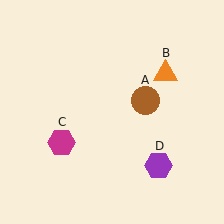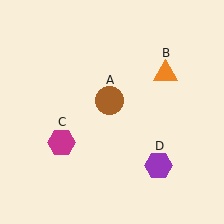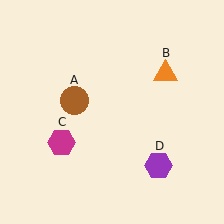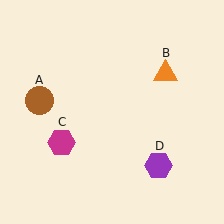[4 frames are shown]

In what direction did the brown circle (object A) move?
The brown circle (object A) moved left.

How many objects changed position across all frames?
1 object changed position: brown circle (object A).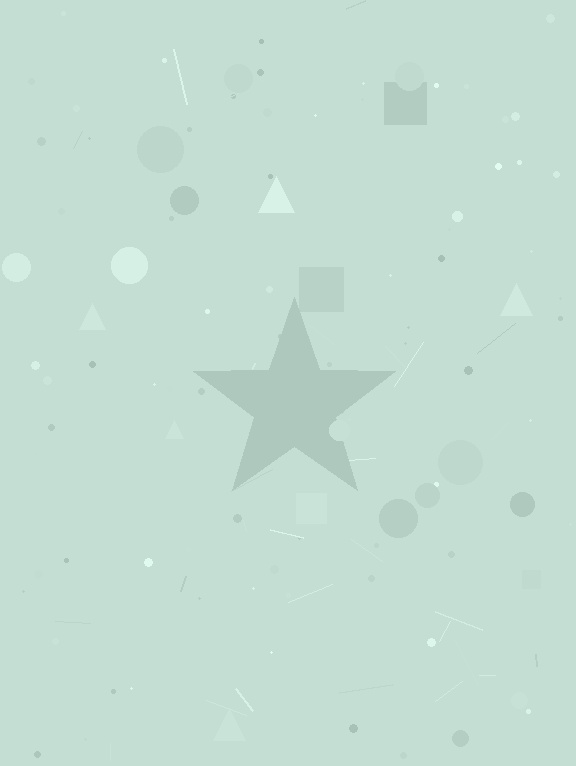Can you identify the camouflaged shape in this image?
The camouflaged shape is a star.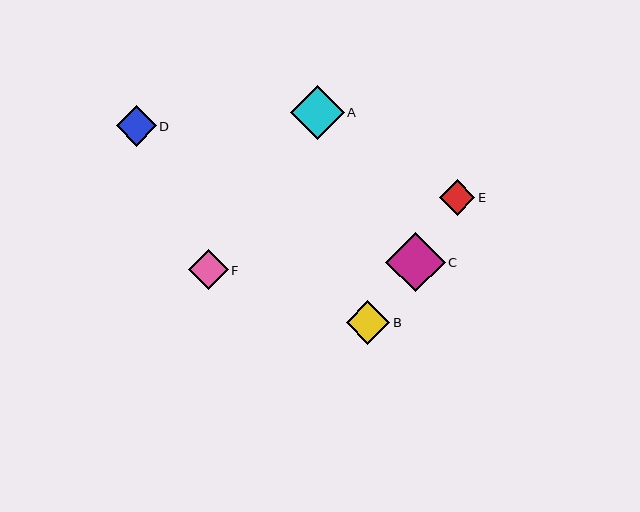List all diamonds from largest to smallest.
From largest to smallest: C, A, B, D, F, E.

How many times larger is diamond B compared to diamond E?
Diamond B is approximately 1.2 times the size of diamond E.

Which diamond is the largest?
Diamond C is the largest with a size of approximately 60 pixels.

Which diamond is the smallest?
Diamond E is the smallest with a size of approximately 36 pixels.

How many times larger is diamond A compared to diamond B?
Diamond A is approximately 1.2 times the size of diamond B.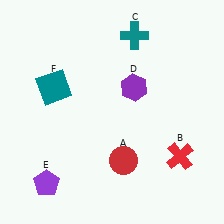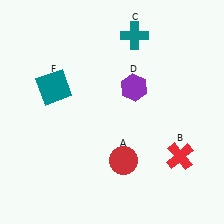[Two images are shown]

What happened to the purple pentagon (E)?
The purple pentagon (E) was removed in Image 2. It was in the bottom-left area of Image 1.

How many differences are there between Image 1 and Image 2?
There is 1 difference between the two images.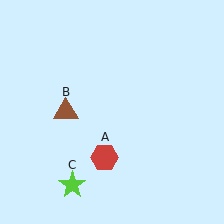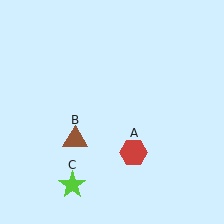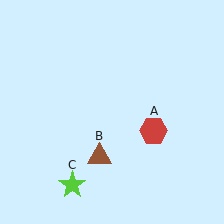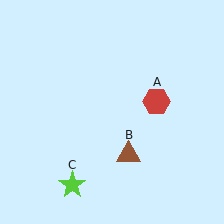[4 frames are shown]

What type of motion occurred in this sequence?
The red hexagon (object A), brown triangle (object B) rotated counterclockwise around the center of the scene.